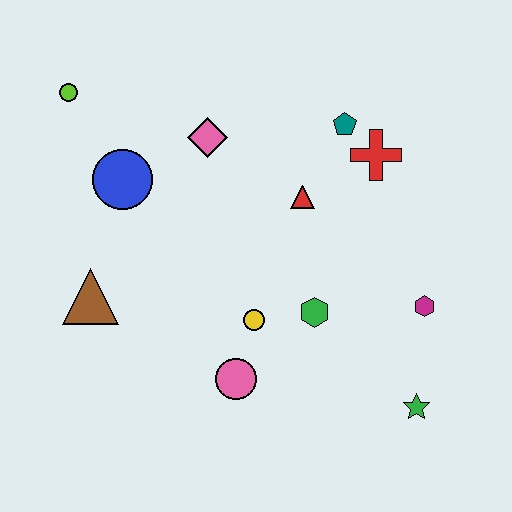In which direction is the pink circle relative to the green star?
The pink circle is to the left of the green star.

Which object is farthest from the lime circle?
The green star is farthest from the lime circle.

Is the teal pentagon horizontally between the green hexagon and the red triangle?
No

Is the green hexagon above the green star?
Yes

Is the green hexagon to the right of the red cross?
No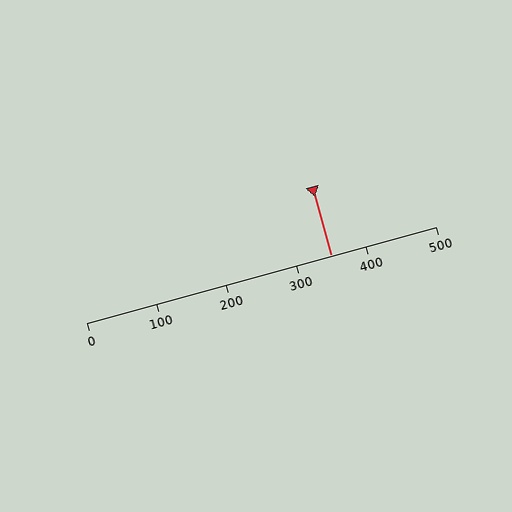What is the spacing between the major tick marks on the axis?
The major ticks are spaced 100 apart.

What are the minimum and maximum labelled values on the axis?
The axis runs from 0 to 500.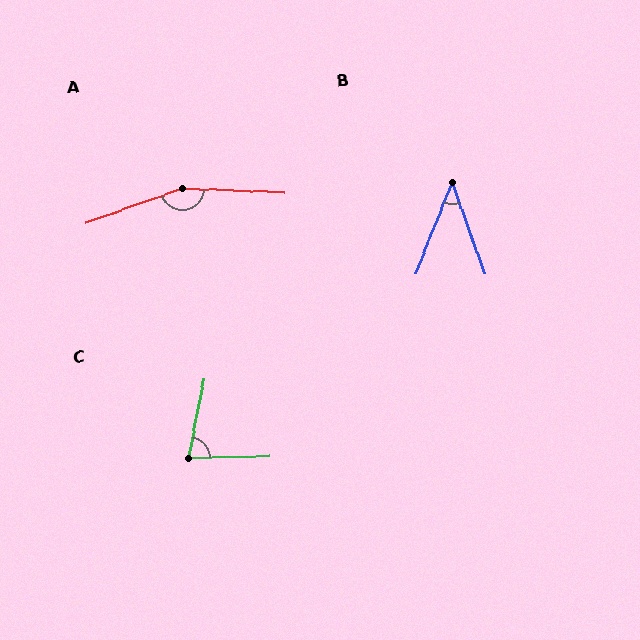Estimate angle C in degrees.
Approximately 77 degrees.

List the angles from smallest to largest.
B (42°), C (77°), A (158°).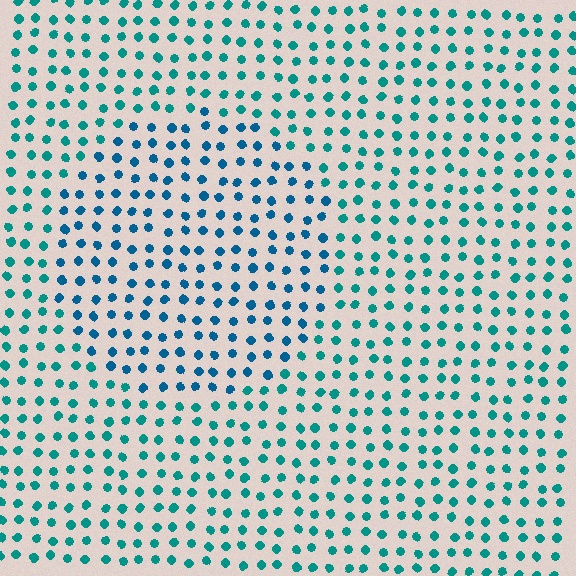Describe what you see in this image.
The image is filled with small teal elements in a uniform arrangement. A circle-shaped region is visible where the elements are tinted to a slightly different hue, forming a subtle color boundary.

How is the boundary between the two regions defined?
The boundary is defined purely by a slight shift in hue (about 25 degrees). Spacing, size, and orientation are identical on both sides.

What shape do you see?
I see a circle.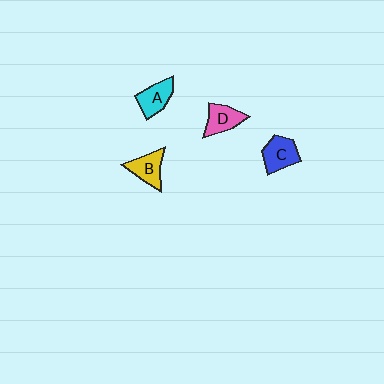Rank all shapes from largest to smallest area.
From largest to smallest: C (blue), A (cyan), B (yellow), D (pink).